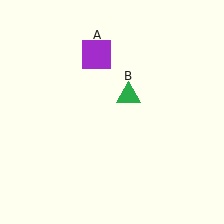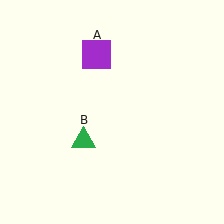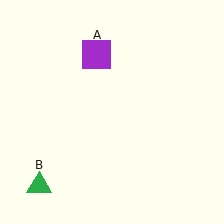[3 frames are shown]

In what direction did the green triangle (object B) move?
The green triangle (object B) moved down and to the left.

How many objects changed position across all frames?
1 object changed position: green triangle (object B).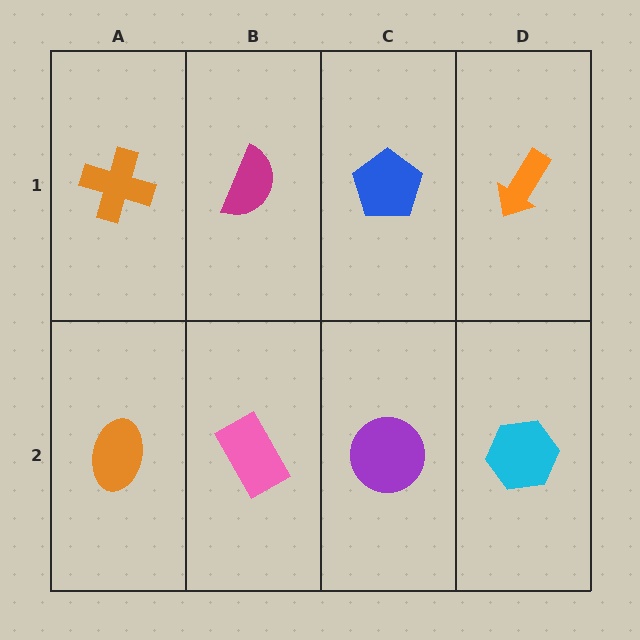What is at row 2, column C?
A purple circle.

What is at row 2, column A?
An orange ellipse.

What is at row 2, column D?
A cyan hexagon.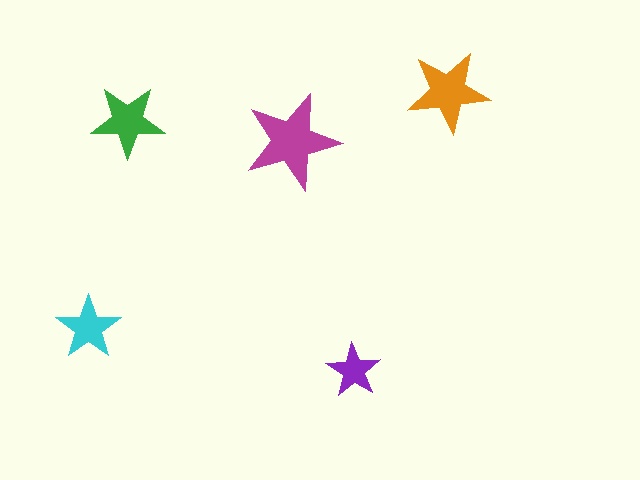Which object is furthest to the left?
The cyan star is leftmost.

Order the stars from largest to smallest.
the magenta one, the orange one, the green one, the cyan one, the purple one.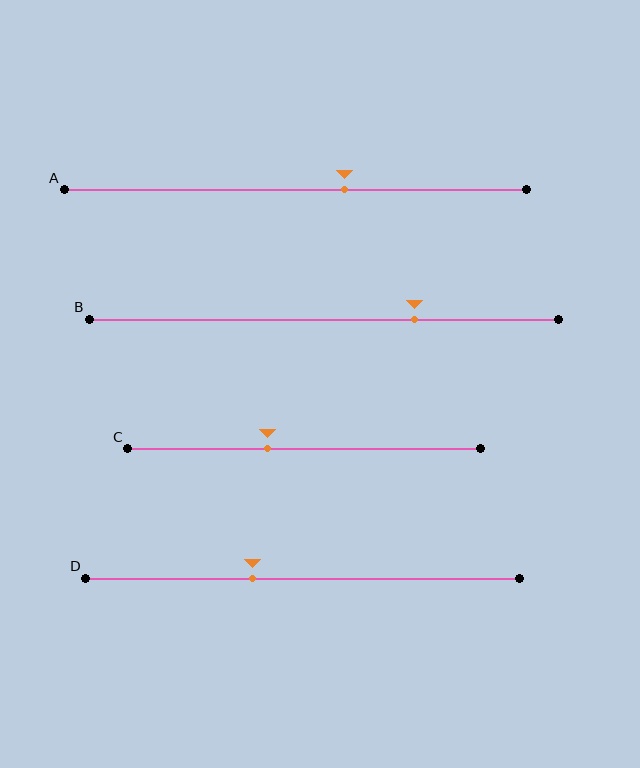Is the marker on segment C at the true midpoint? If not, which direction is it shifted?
No, the marker on segment C is shifted to the left by about 10% of the segment length.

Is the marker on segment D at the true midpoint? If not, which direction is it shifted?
No, the marker on segment D is shifted to the left by about 11% of the segment length.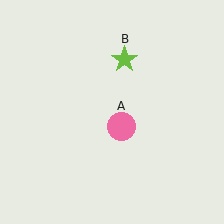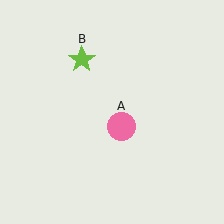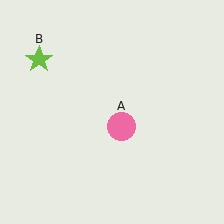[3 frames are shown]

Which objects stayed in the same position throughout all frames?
Pink circle (object A) remained stationary.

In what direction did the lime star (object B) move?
The lime star (object B) moved left.